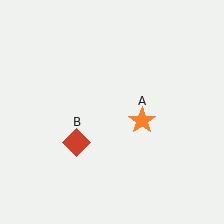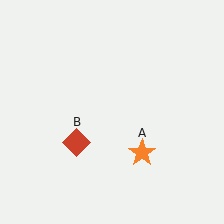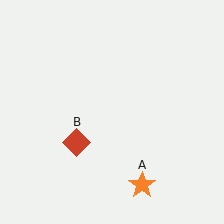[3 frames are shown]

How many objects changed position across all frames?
1 object changed position: orange star (object A).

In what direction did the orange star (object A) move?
The orange star (object A) moved down.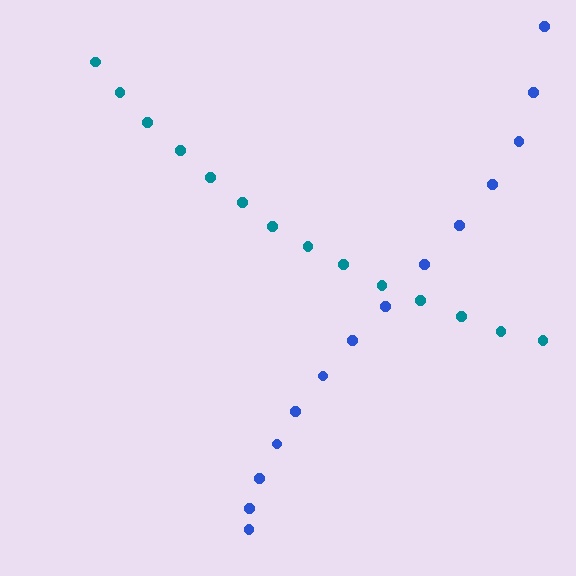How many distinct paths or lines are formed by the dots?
There are 2 distinct paths.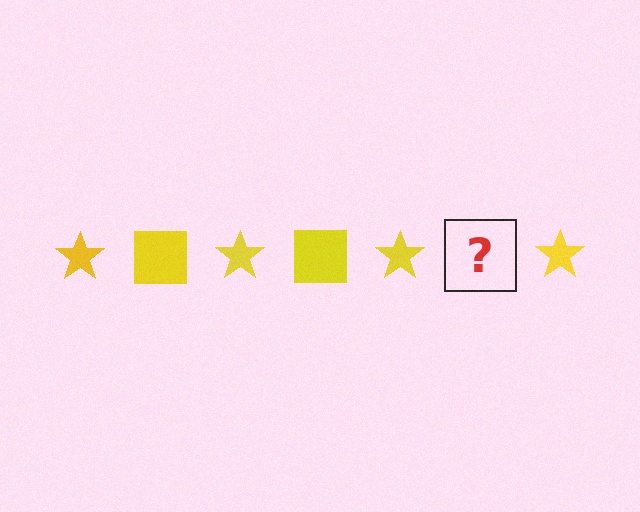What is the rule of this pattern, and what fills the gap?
The rule is that the pattern cycles through star, square shapes in yellow. The gap should be filled with a yellow square.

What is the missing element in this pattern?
The missing element is a yellow square.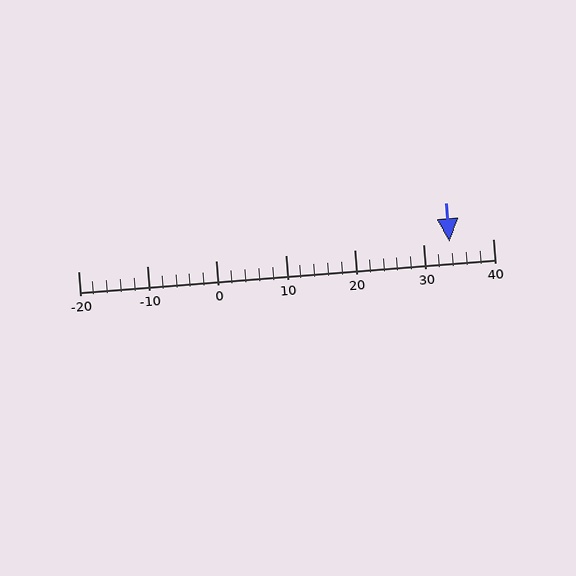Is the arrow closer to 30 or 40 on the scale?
The arrow is closer to 30.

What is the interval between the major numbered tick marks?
The major tick marks are spaced 10 units apart.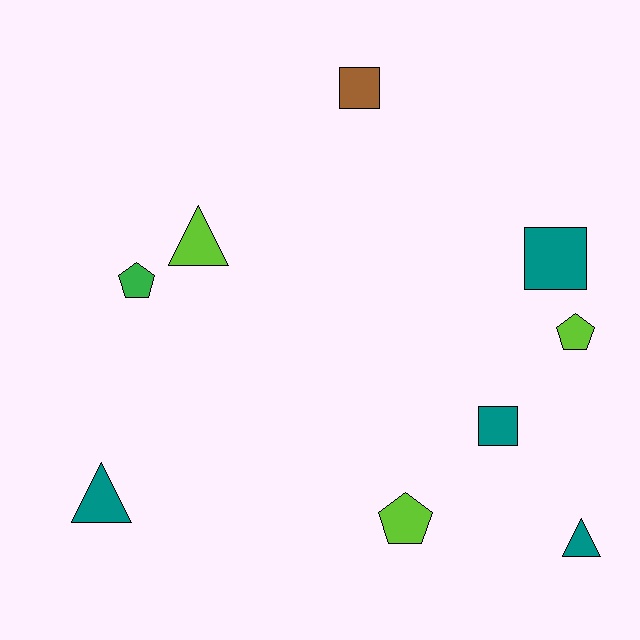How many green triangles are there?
There are no green triangles.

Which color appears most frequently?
Teal, with 4 objects.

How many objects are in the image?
There are 9 objects.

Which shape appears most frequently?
Square, with 3 objects.